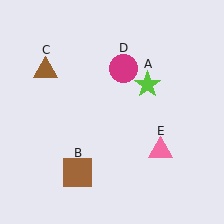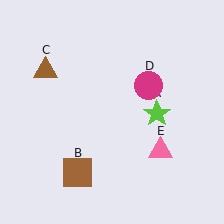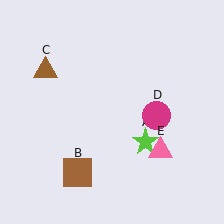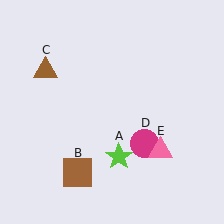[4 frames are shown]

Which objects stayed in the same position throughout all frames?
Brown square (object B) and brown triangle (object C) and pink triangle (object E) remained stationary.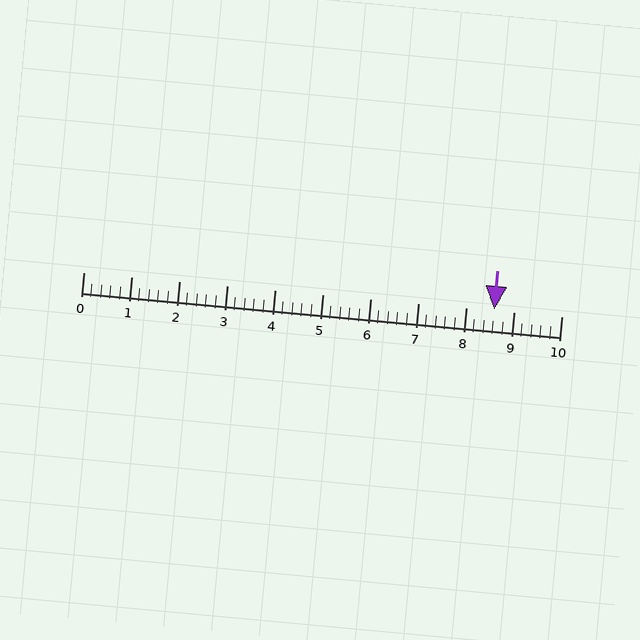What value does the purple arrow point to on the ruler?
The purple arrow points to approximately 8.6.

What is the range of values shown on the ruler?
The ruler shows values from 0 to 10.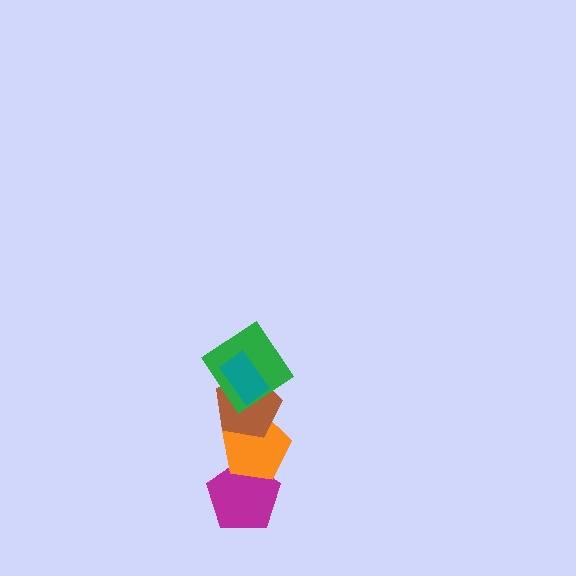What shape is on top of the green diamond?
The teal rectangle is on top of the green diamond.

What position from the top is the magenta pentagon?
The magenta pentagon is 5th from the top.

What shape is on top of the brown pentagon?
The green diamond is on top of the brown pentagon.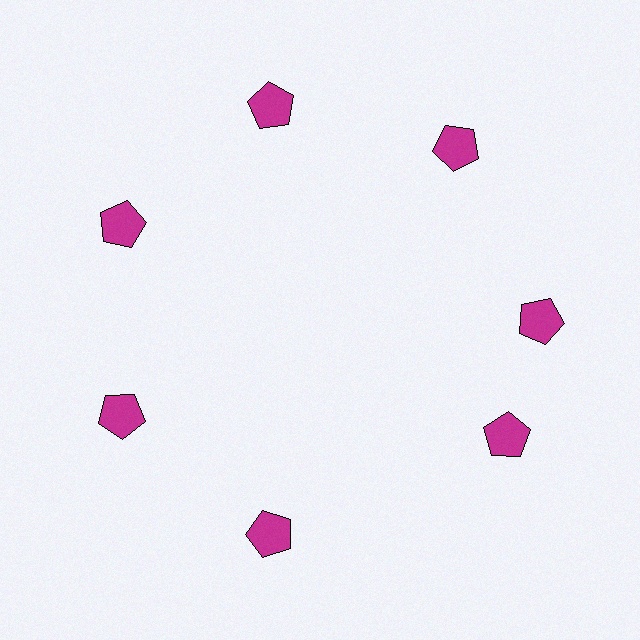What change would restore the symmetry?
The symmetry would be restored by rotating it back into even spacing with its neighbors so that all 7 pentagons sit at equal angles and equal distance from the center.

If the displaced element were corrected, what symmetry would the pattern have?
It would have 7-fold rotational symmetry — the pattern would map onto itself every 51 degrees.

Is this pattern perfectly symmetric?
No. The 7 magenta pentagons are arranged in a ring, but one element near the 5 o'clock position is rotated out of alignment along the ring, breaking the 7-fold rotational symmetry.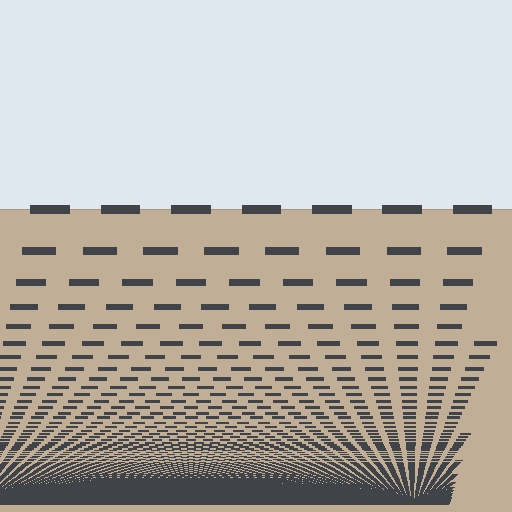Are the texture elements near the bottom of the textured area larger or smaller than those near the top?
Smaller. The gradient is inverted — elements near the bottom are smaller and denser.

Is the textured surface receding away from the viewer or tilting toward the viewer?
The surface appears to tilt toward the viewer. Texture elements get larger and sparser toward the top.